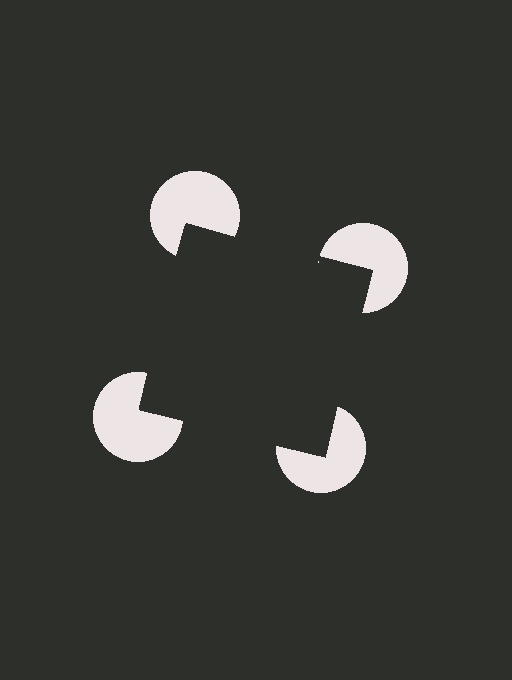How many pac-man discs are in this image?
There are 4 — one at each vertex of the illusory square.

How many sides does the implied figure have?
4 sides.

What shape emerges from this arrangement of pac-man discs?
An illusory square — its edges are inferred from the aligned wedge cuts in the pac-man discs, not physically drawn.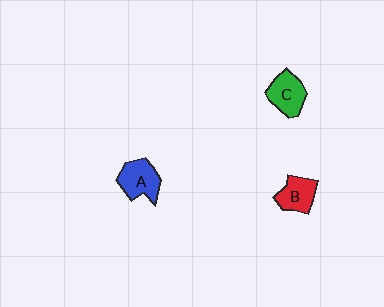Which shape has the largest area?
Shape A (blue).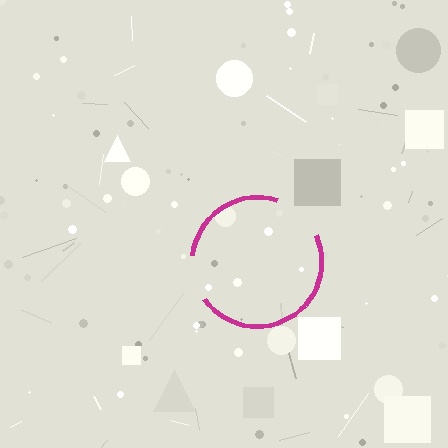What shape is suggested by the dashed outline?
The dashed outline suggests a circle.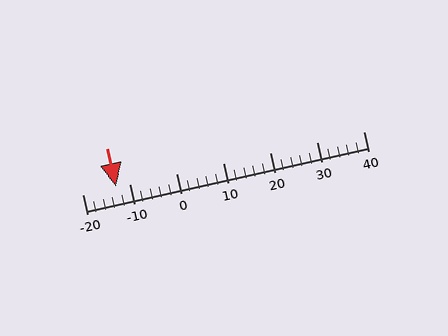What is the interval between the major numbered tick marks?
The major tick marks are spaced 10 units apart.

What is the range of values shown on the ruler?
The ruler shows values from -20 to 40.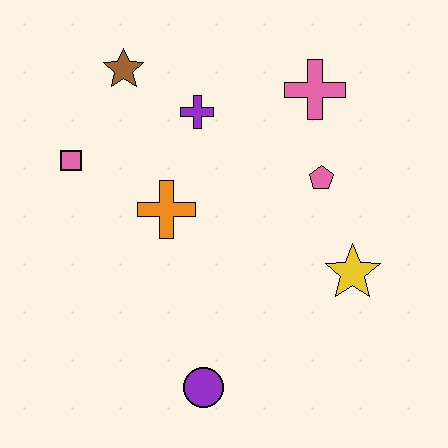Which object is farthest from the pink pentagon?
The pink square is farthest from the pink pentagon.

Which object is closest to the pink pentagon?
The pink cross is closest to the pink pentagon.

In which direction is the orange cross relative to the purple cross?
The orange cross is below the purple cross.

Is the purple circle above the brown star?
No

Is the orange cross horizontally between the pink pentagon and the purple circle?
No